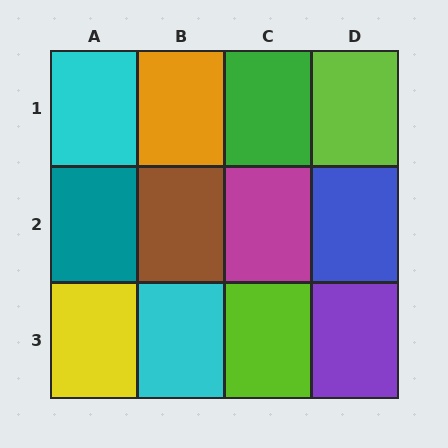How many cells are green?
1 cell is green.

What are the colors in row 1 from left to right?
Cyan, orange, green, lime.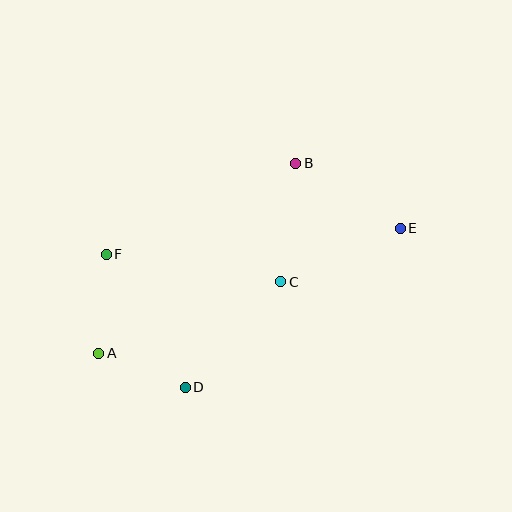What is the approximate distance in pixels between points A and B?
The distance between A and B is approximately 274 pixels.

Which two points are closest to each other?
Points A and D are closest to each other.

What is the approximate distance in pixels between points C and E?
The distance between C and E is approximately 131 pixels.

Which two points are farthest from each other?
Points A and E are farthest from each other.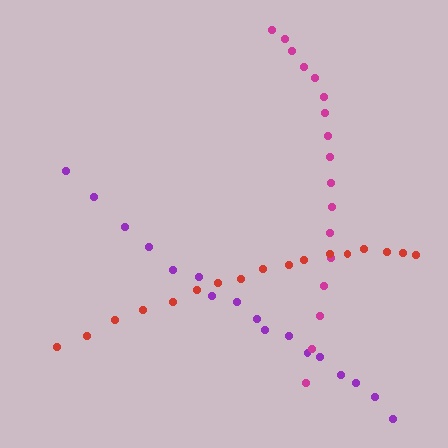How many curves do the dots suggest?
There are 3 distinct paths.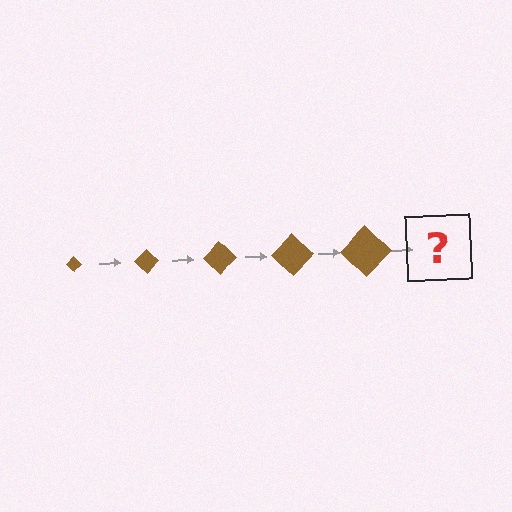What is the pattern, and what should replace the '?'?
The pattern is that the diamond gets progressively larger each step. The '?' should be a brown diamond, larger than the previous one.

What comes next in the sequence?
The next element should be a brown diamond, larger than the previous one.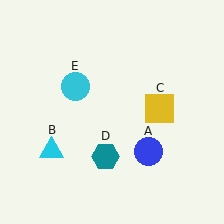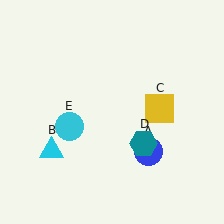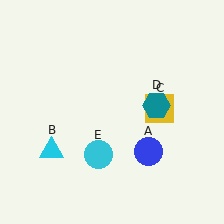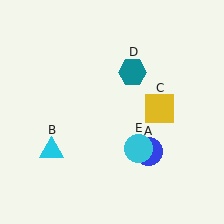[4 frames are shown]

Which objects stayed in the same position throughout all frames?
Blue circle (object A) and cyan triangle (object B) and yellow square (object C) remained stationary.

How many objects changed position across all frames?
2 objects changed position: teal hexagon (object D), cyan circle (object E).